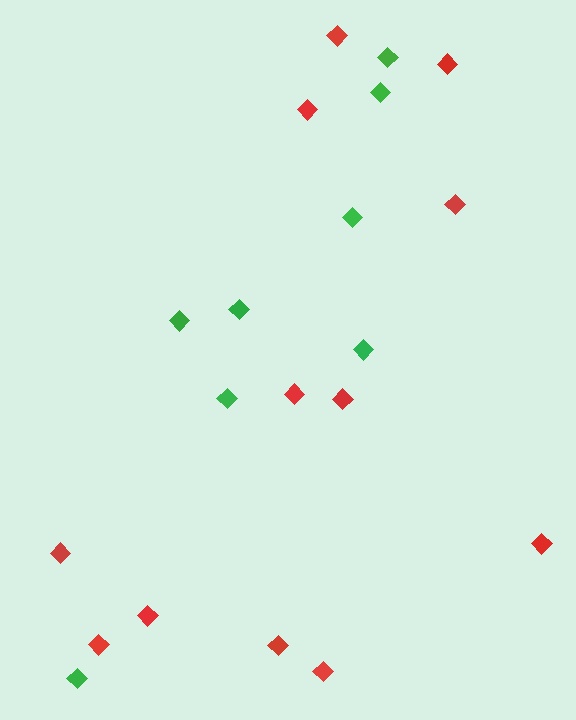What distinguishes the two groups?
There are 2 groups: one group of green diamonds (8) and one group of red diamonds (12).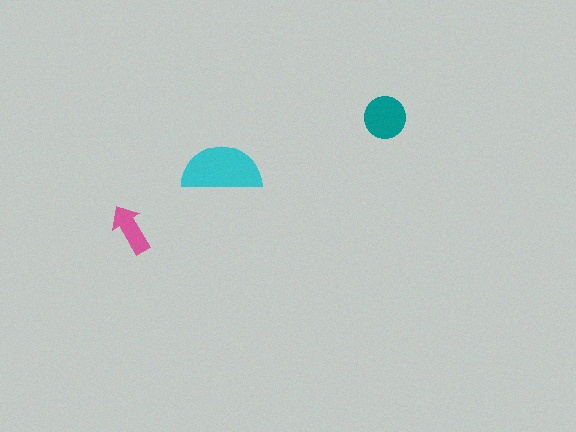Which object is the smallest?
The pink arrow.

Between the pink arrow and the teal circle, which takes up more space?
The teal circle.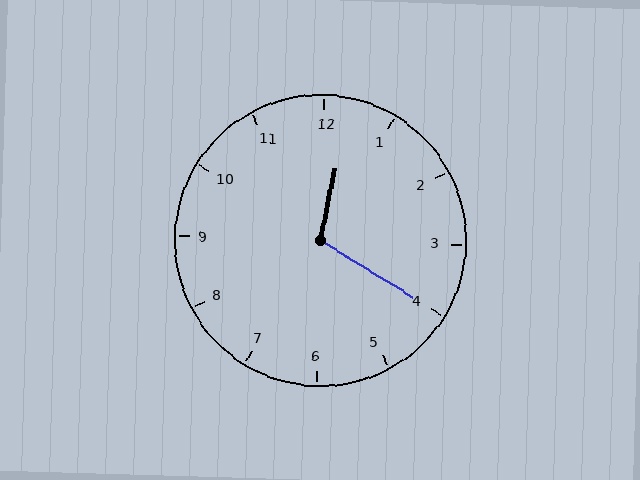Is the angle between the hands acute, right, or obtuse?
It is obtuse.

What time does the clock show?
12:20.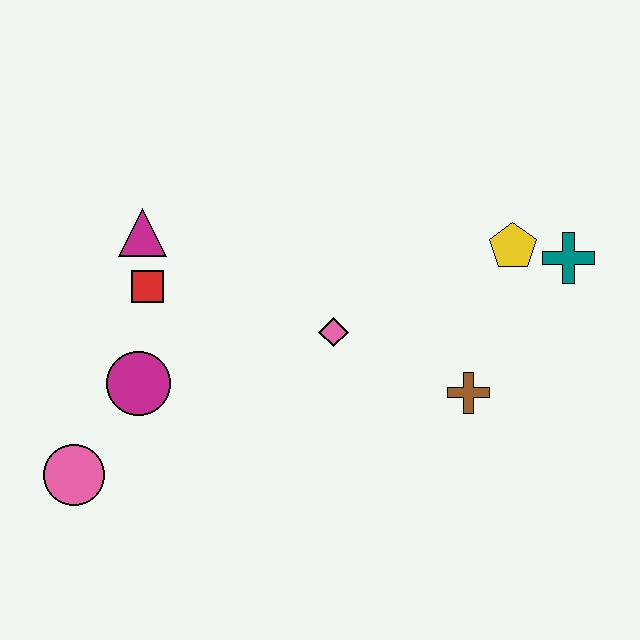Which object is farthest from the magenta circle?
The teal cross is farthest from the magenta circle.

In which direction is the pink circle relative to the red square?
The pink circle is below the red square.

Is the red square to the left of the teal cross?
Yes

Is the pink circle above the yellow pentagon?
No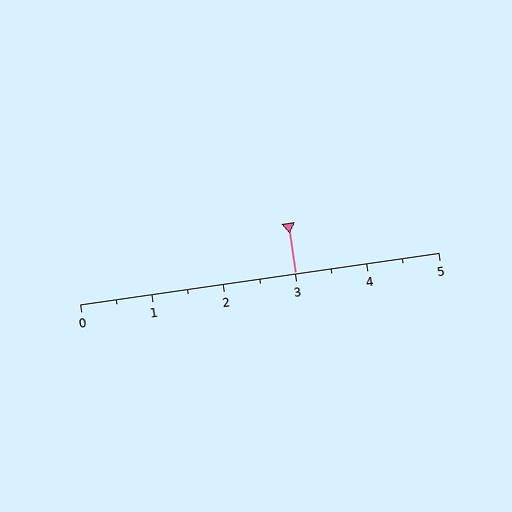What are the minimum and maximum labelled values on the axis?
The axis runs from 0 to 5.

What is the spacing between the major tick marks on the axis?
The major ticks are spaced 1 apart.